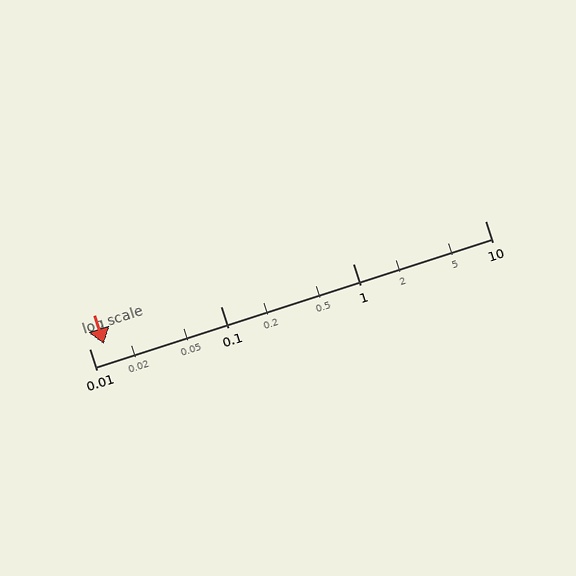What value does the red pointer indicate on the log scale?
The pointer indicates approximately 0.013.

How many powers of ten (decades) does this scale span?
The scale spans 3 decades, from 0.01 to 10.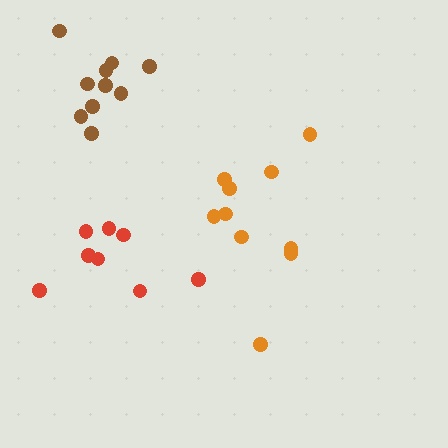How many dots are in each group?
Group 1: 10 dots, Group 2: 10 dots, Group 3: 8 dots (28 total).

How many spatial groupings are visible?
There are 3 spatial groupings.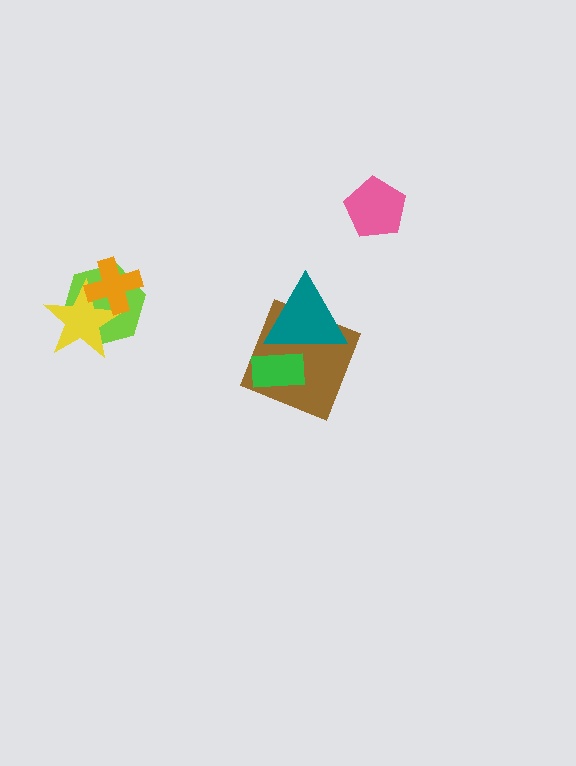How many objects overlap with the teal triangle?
2 objects overlap with the teal triangle.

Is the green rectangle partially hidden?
Yes, it is partially covered by another shape.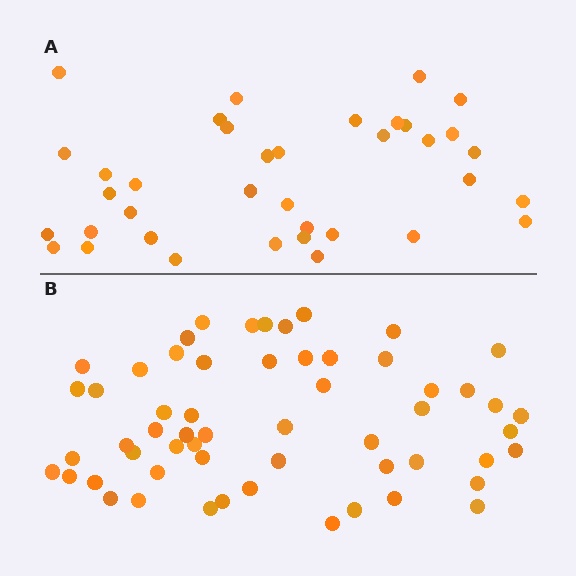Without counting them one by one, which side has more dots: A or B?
Region B (the bottom region) has more dots.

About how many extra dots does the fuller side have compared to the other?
Region B has approximately 20 more dots than region A.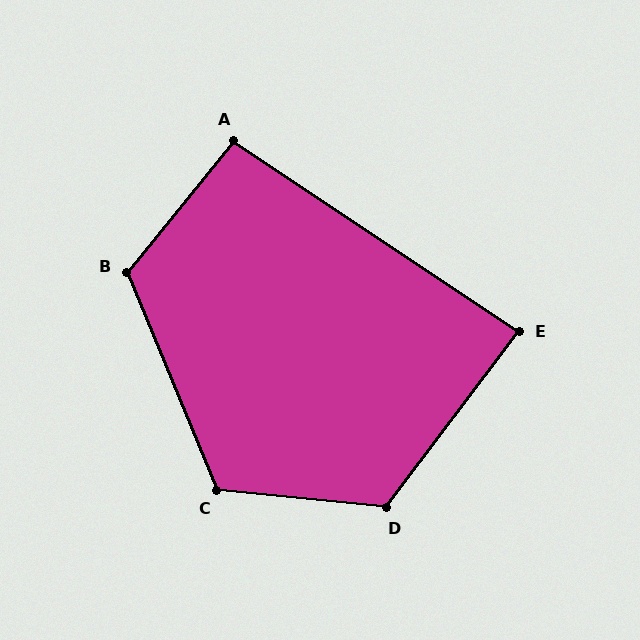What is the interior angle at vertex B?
Approximately 118 degrees (obtuse).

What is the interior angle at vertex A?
Approximately 95 degrees (obtuse).